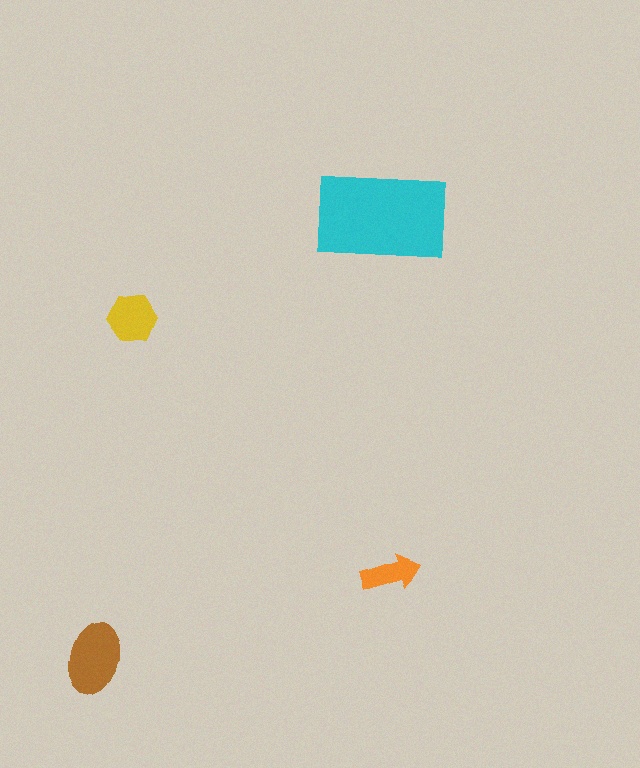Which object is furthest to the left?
The brown ellipse is leftmost.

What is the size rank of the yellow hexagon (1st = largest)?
3rd.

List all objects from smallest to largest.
The orange arrow, the yellow hexagon, the brown ellipse, the cyan rectangle.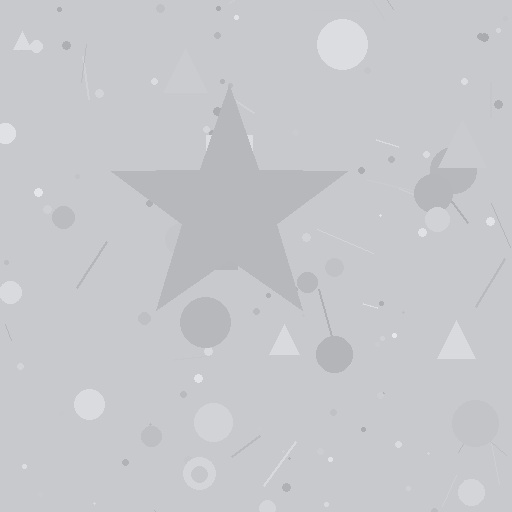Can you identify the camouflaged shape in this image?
The camouflaged shape is a star.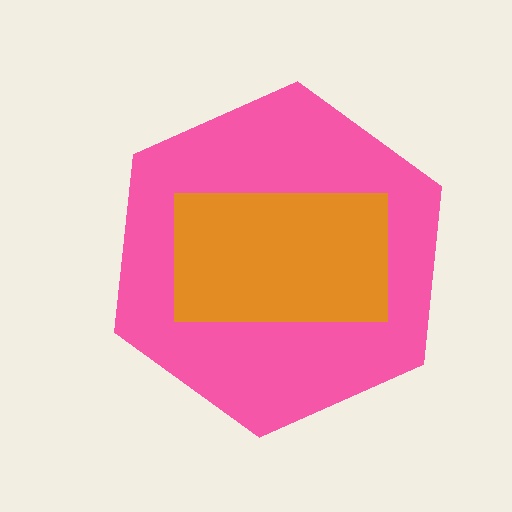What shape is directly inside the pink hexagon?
The orange rectangle.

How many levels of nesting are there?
2.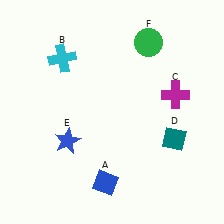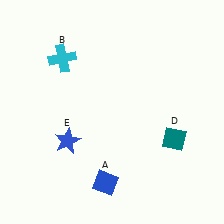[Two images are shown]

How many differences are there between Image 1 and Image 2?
There are 2 differences between the two images.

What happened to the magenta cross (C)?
The magenta cross (C) was removed in Image 2. It was in the top-right area of Image 1.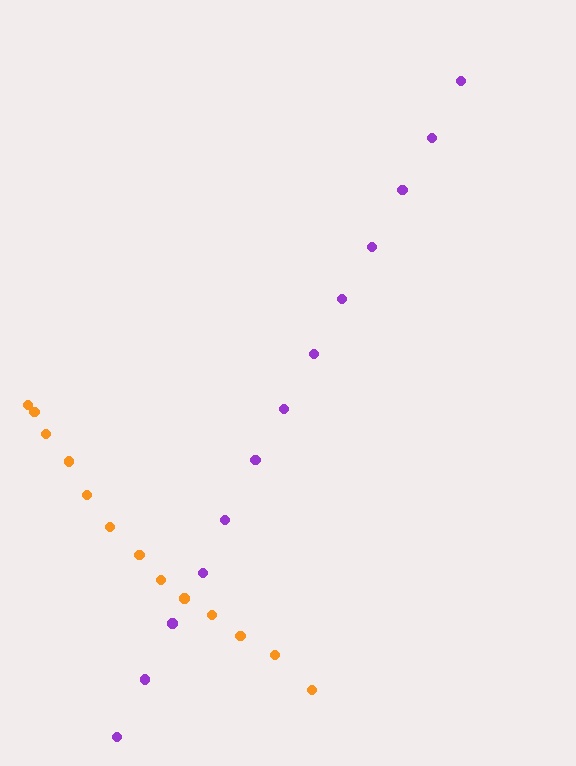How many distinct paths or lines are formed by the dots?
There are 2 distinct paths.